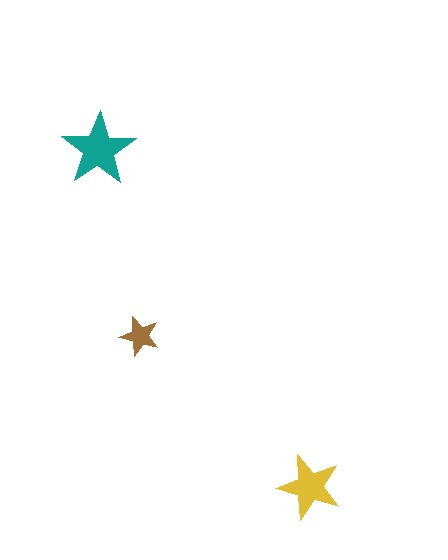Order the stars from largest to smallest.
the teal one, the yellow one, the brown one.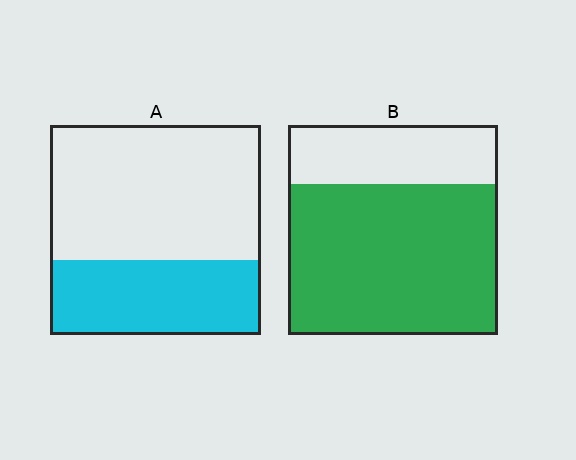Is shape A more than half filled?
No.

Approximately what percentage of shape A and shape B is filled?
A is approximately 35% and B is approximately 70%.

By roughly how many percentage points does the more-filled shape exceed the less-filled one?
By roughly 35 percentage points (B over A).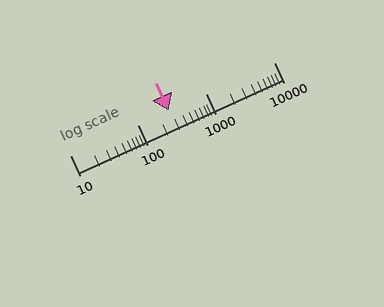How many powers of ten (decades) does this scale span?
The scale spans 3 decades, from 10 to 10000.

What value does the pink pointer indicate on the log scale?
The pointer indicates approximately 280.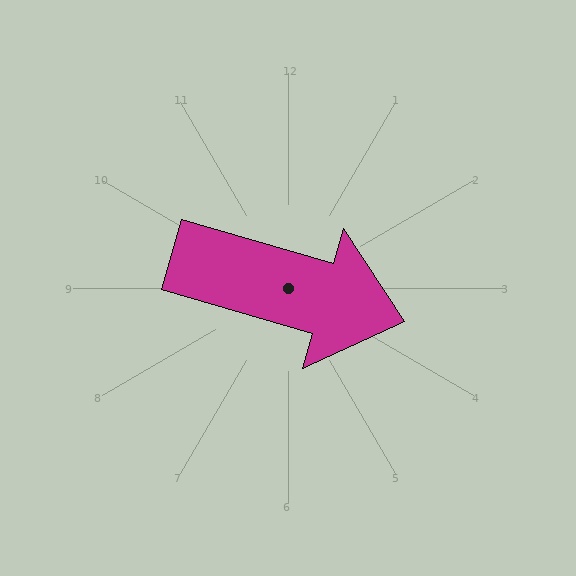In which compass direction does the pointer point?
East.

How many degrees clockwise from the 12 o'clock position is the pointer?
Approximately 106 degrees.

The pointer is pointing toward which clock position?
Roughly 4 o'clock.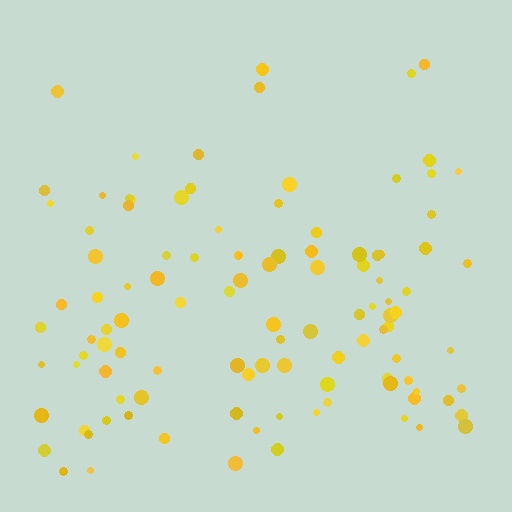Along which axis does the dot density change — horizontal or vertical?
Vertical.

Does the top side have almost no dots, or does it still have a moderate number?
Still a moderate number, just noticeably fewer than the bottom.